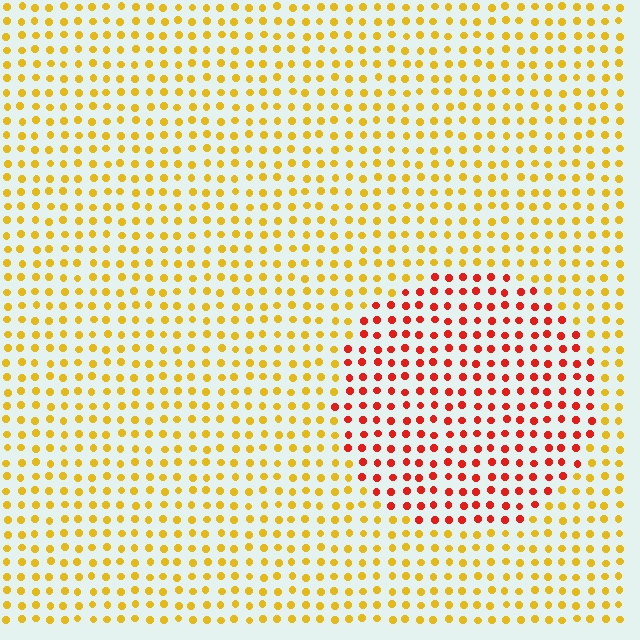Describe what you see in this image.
The image is filled with small yellow elements in a uniform arrangement. A circle-shaped region is visible where the elements are tinted to a slightly different hue, forming a subtle color boundary.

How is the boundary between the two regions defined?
The boundary is defined purely by a slight shift in hue (about 47 degrees). Spacing, size, and orientation are identical on both sides.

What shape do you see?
I see a circle.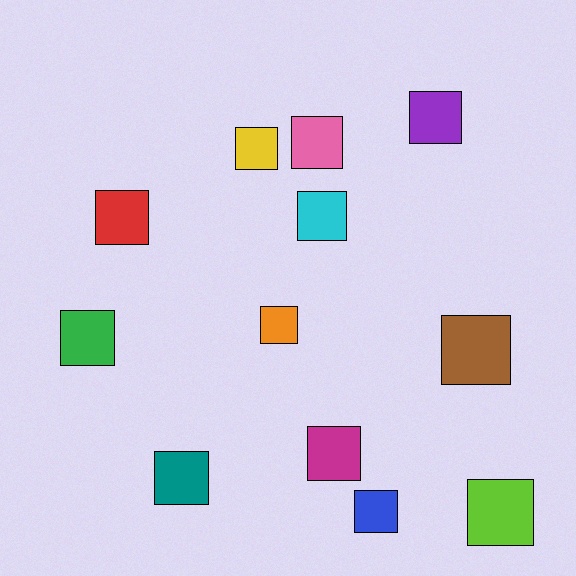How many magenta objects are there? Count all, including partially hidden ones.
There is 1 magenta object.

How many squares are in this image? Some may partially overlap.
There are 12 squares.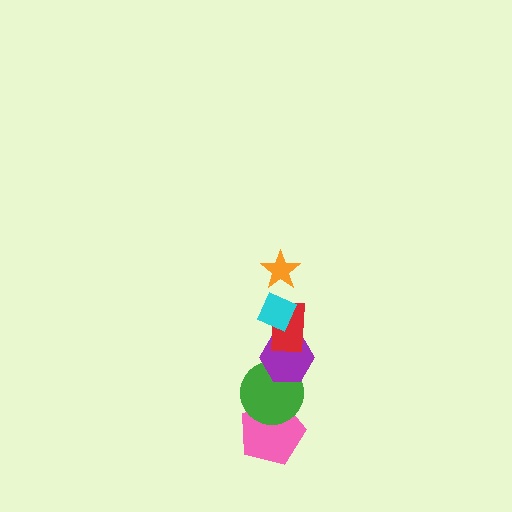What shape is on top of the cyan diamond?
The orange star is on top of the cyan diamond.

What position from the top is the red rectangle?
The red rectangle is 3rd from the top.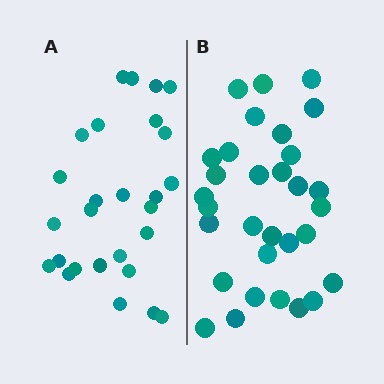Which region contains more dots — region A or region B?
Region B (the right region) has more dots.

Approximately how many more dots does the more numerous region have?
Region B has about 4 more dots than region A.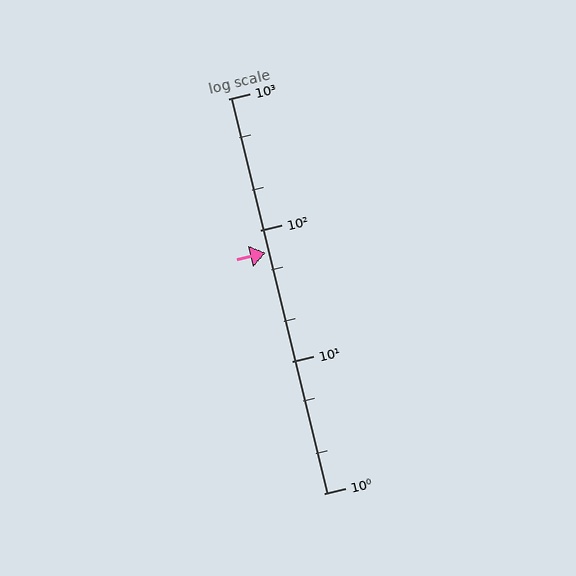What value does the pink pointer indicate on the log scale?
The pointer indicates approximately 67.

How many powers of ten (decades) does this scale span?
The scale spans 3 decades, from 1 to 1000.